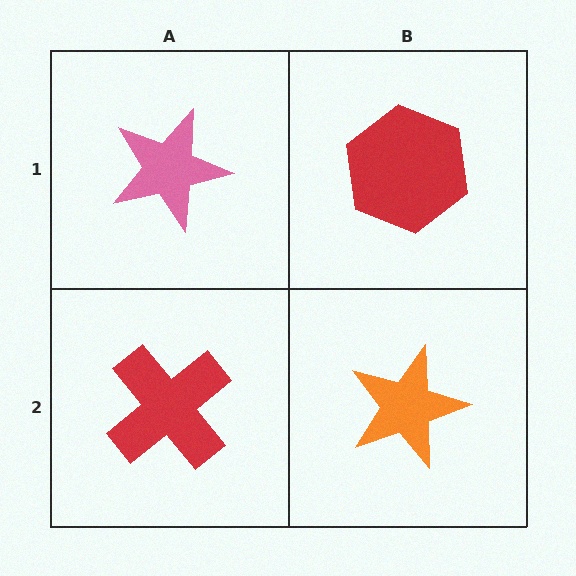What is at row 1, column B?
A red hexagon.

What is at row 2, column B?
An orange star.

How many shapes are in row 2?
2 shapes.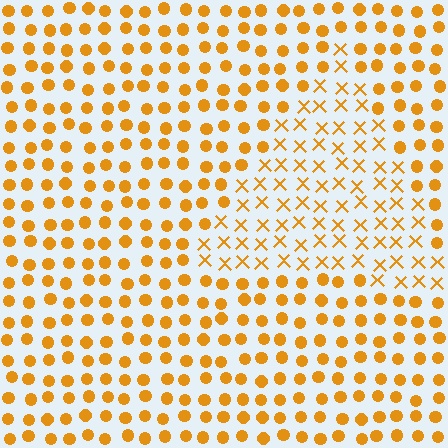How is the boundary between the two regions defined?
The boundary is defined by a change in element shape: X marks inside vs. circles outside. All elements share the same color and spacing.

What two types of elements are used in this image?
The image uses X marks inside the triangle region and circles outside it.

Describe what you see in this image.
The image is filled with small orange elements arranged in a uniform grid. A triangle-shaped region contains X marks, while the surrounding area contains circles. The boundary is defined purely by the change in element shape.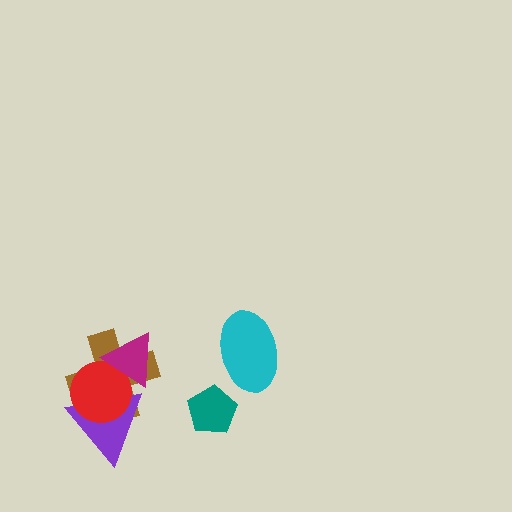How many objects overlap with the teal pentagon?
0 objects overlap with the teal pentagon.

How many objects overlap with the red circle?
3 objects overlap with the red circle.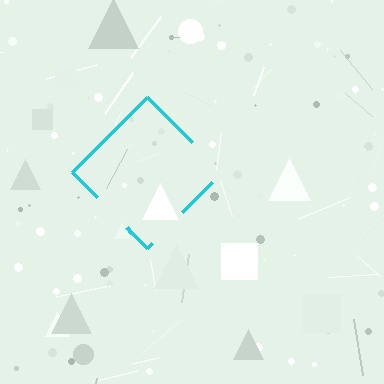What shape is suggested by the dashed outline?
The dashed outline suggests a diamond.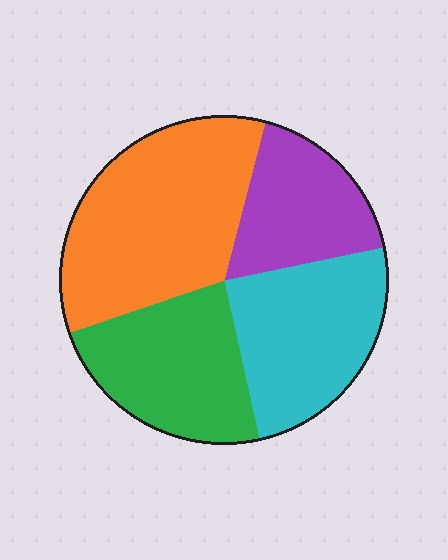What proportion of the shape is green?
Green covers roughly 25% of the shape.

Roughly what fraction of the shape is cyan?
Cyan covers about 25% of the shape.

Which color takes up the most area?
Orange, at roughly 35%.